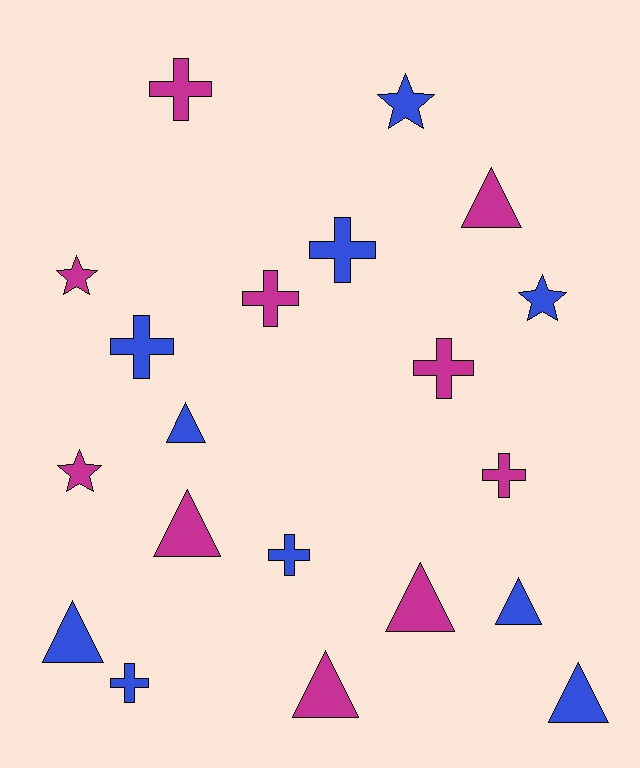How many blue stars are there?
There are 2 blue stars.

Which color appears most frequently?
Blue, with 10 objects.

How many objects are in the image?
There are 20 objects.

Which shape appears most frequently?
Triangle, with 8 objects.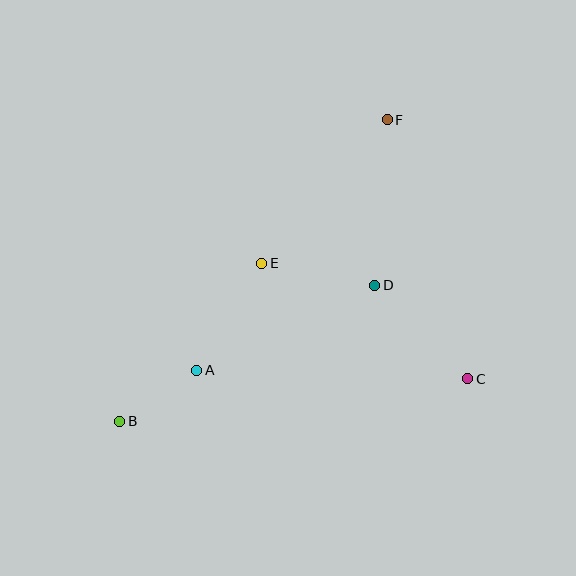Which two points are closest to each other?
Points A and B are closest to each other.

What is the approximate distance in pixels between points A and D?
The distance between A and D is approximately 197 pixels.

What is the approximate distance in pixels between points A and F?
The distance between A and F is approximately 315 pixels.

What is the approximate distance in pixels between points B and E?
The distance between B and E is approximately 213 pixels.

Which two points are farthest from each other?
Points B and F are farthest from each other.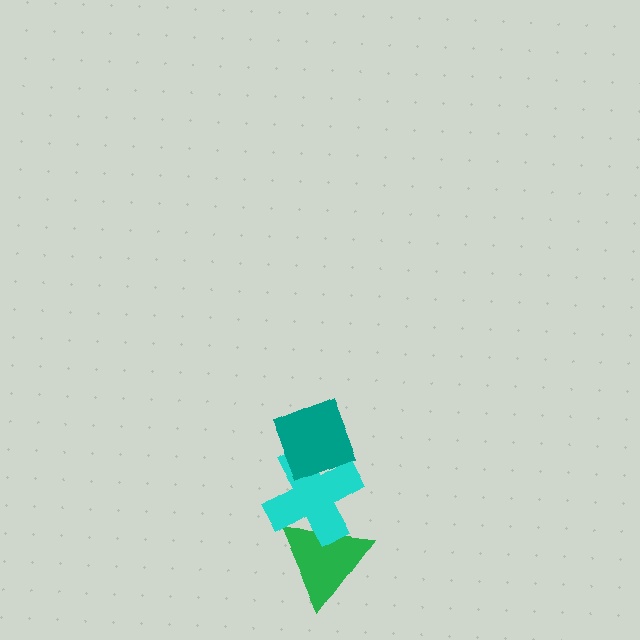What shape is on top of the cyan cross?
The teal diamond is on top of the cyan cross.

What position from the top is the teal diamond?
The teal diamond is 1st from the top.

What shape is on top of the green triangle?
The cyan cross is on top of the green triangle.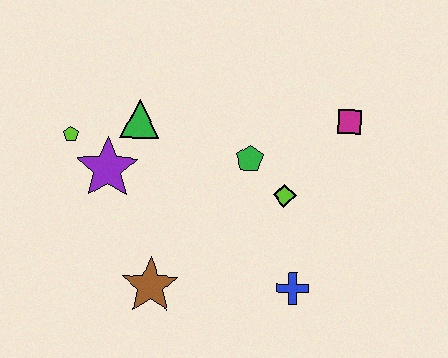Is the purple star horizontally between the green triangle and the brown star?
No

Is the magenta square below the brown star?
No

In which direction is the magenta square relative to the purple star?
The magenta square is to the right of the purple star.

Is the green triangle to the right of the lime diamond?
No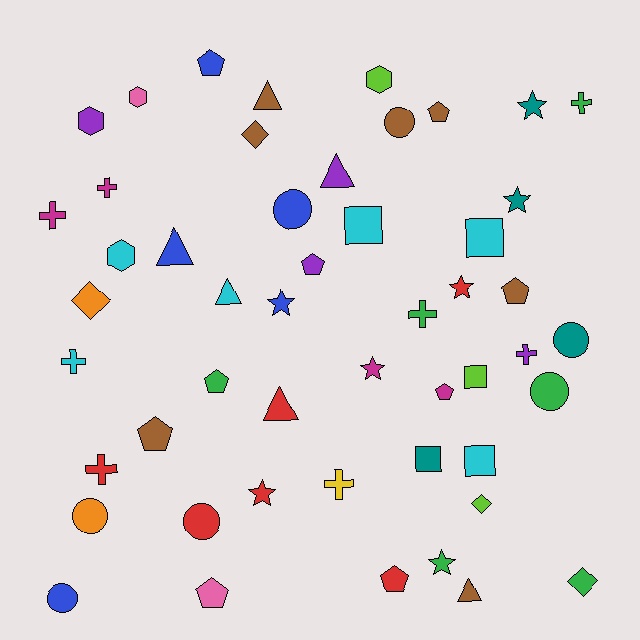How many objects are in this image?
There are 50 objects.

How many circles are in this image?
There are 7 circles.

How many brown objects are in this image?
There are 7 brown objects.